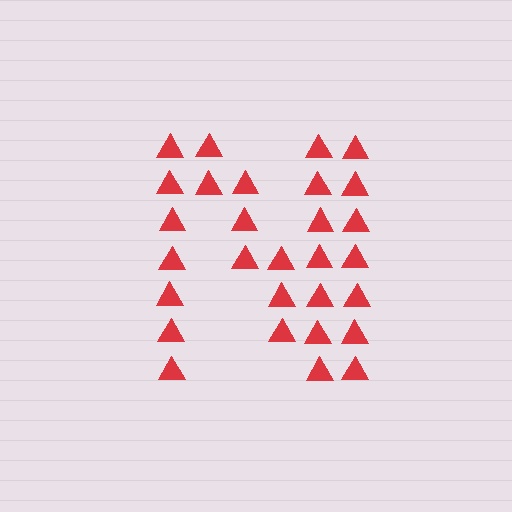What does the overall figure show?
The overall figure shows the letter N.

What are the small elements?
The small elements are triangles.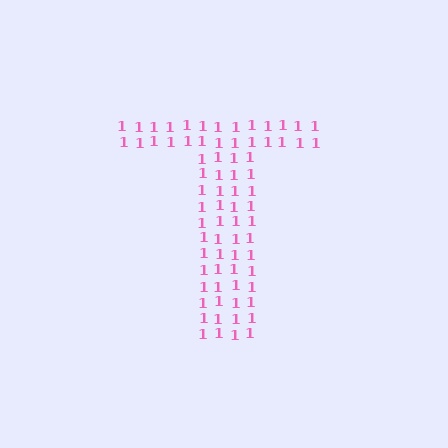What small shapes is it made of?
It is made of small digit 1's.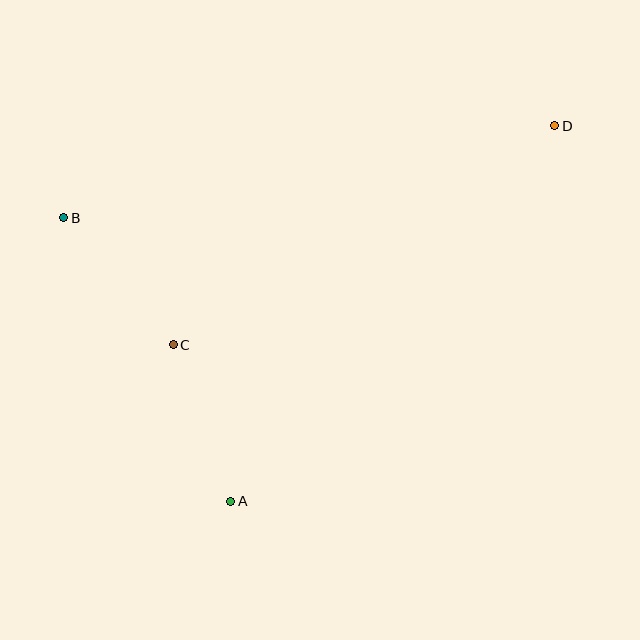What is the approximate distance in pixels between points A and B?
The distance between A and B is approximately 329 pixels.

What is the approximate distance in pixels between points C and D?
The distance between C and D is approximately 440 pixels.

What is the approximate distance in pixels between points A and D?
The distance between A and D is approximately 496 pixels.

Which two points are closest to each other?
Points A and C are closest to each other.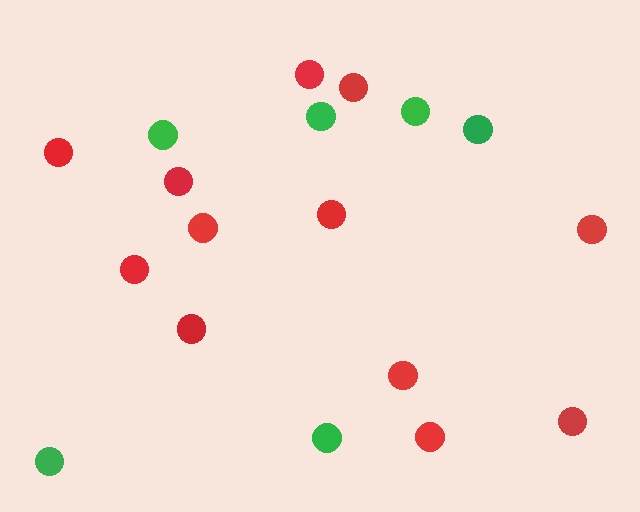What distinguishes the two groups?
There are 2 groups: one group of red circles (12) and one group of green circles (6).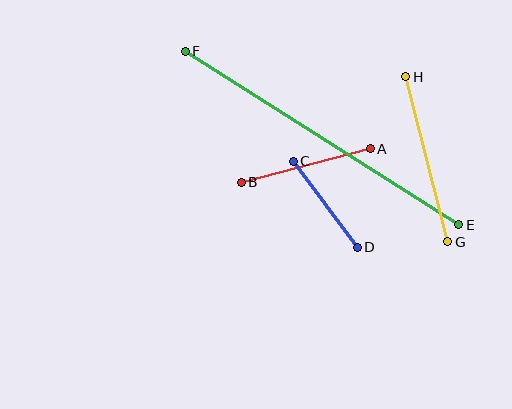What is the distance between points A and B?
The distance is approximately 133 pixels.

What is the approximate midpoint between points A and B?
The midpoint is at approximately (306, 166) pixels.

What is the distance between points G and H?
The distance is approximately 170 pixels.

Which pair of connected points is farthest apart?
Points E and F are farthest apart.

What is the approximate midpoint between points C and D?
The midpoint is at approximately (325, 204) pixels.